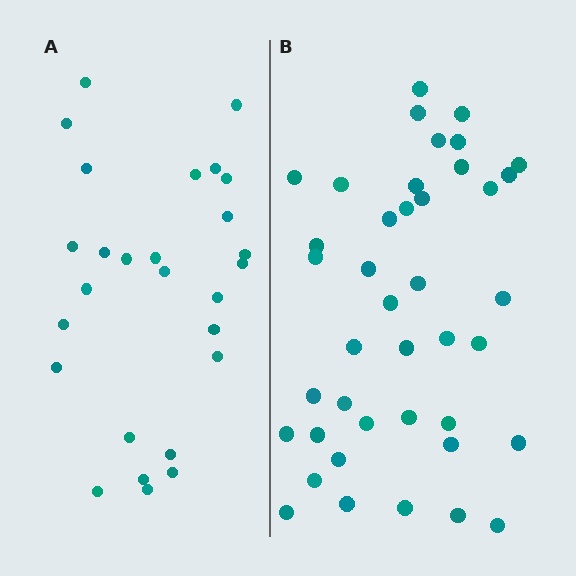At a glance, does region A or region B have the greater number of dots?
Region B (the right region) has more dots.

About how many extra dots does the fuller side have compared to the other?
Region B has approximately 15 more dots than region A.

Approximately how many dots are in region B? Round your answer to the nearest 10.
About 40 dots. (The exact count is 41, which rounds to 40.)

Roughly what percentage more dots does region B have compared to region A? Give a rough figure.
About 50% more.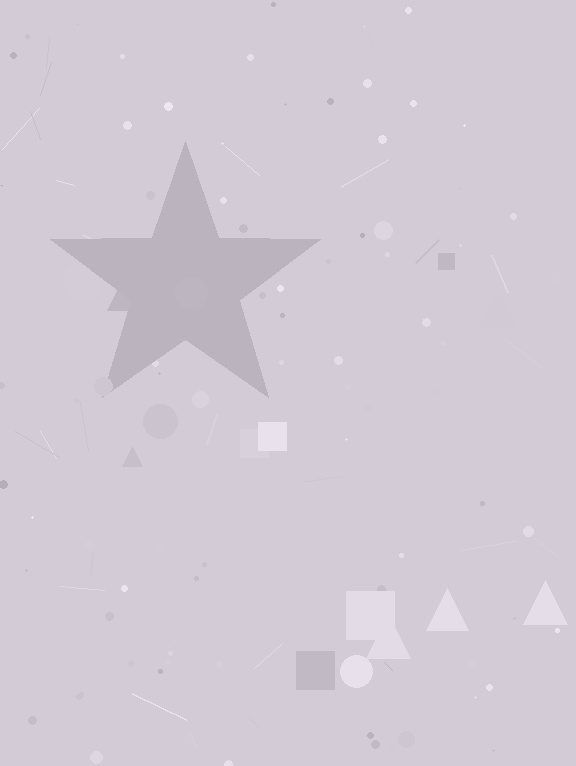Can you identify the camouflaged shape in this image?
The camouflaged shape is a star.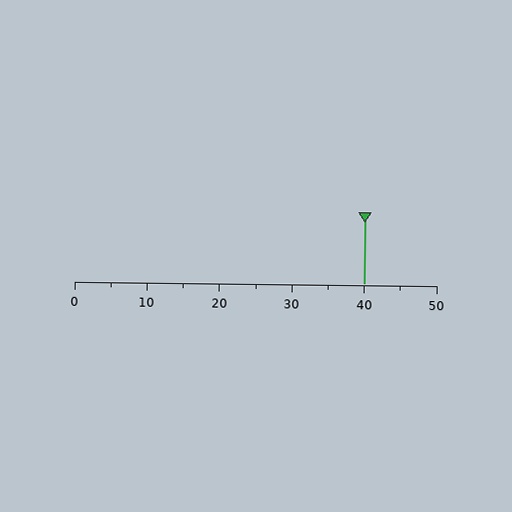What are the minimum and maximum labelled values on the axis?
The axis runs from 0 to 50.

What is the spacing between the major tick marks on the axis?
The major ticks are spaced 10 apart.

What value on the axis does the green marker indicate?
The marker indicates approximately 40.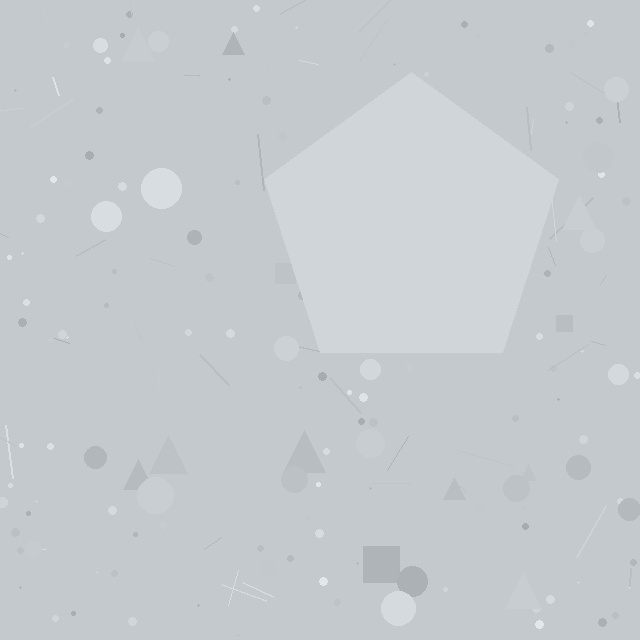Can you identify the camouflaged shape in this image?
The camouflaged shape is a pentagon.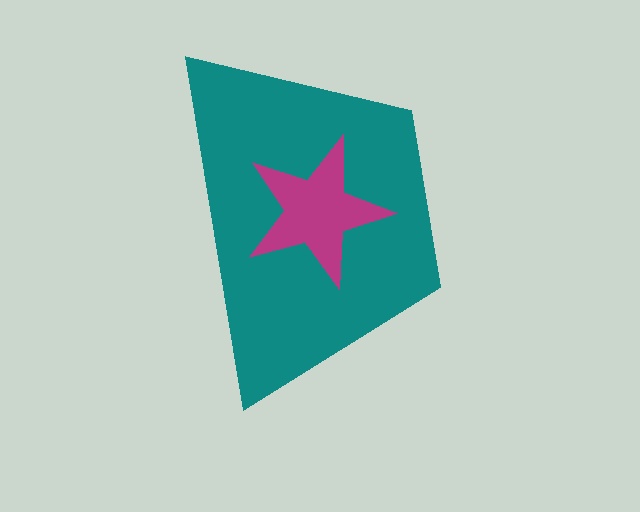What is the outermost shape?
The teal trapezoid.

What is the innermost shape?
The magenta star.